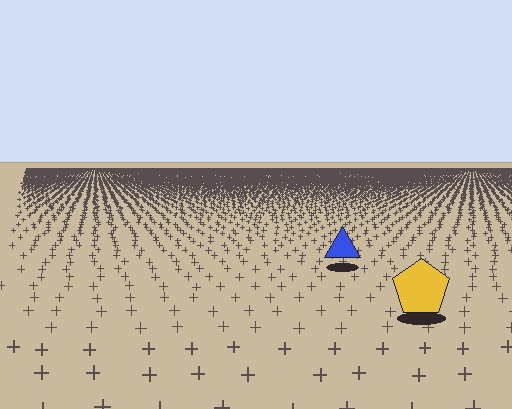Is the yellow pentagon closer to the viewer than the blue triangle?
Yes. The yellow pentagon is closer — you can tell from the texture gradient: the ground texture is coarser near it.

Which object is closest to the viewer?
The yellow pentagon is closest. The texture marks near it are larger and more spread out.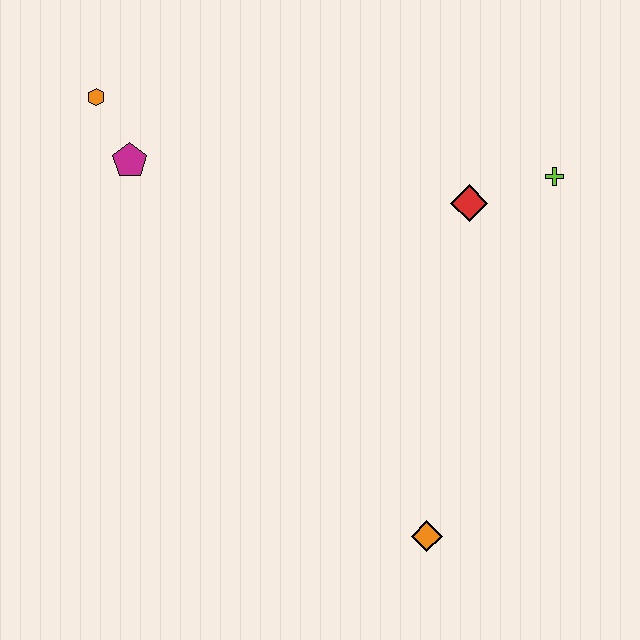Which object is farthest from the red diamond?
The orange hexagon is farthest from the red diamond.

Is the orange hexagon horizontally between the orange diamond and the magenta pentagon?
No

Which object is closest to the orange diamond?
The red diamond is closest to the orange diamond.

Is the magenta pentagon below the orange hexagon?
Yes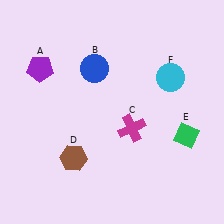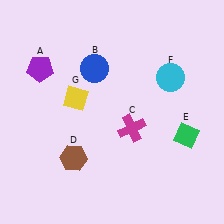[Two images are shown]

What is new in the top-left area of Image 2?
A yellow diamond (G) was added in the top-left area of Image 2.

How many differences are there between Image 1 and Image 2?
There is 1 difference between the two images.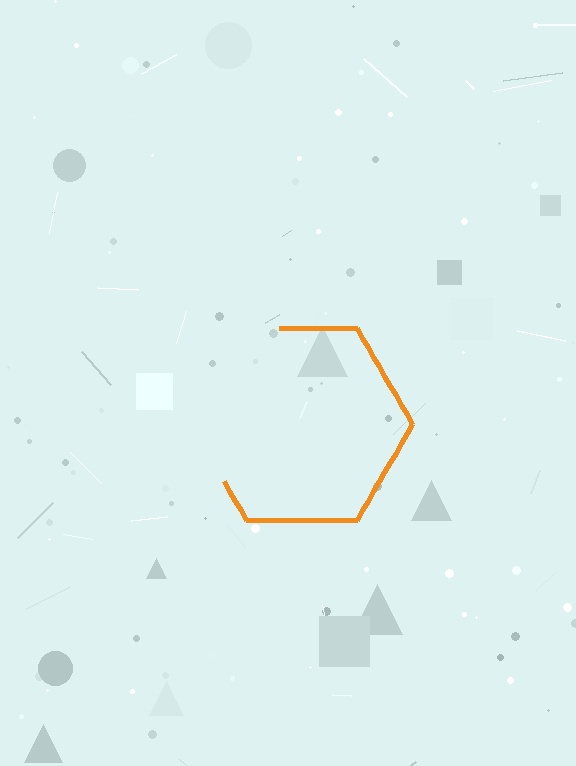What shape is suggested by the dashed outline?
The dashed outline suggests a hexagon.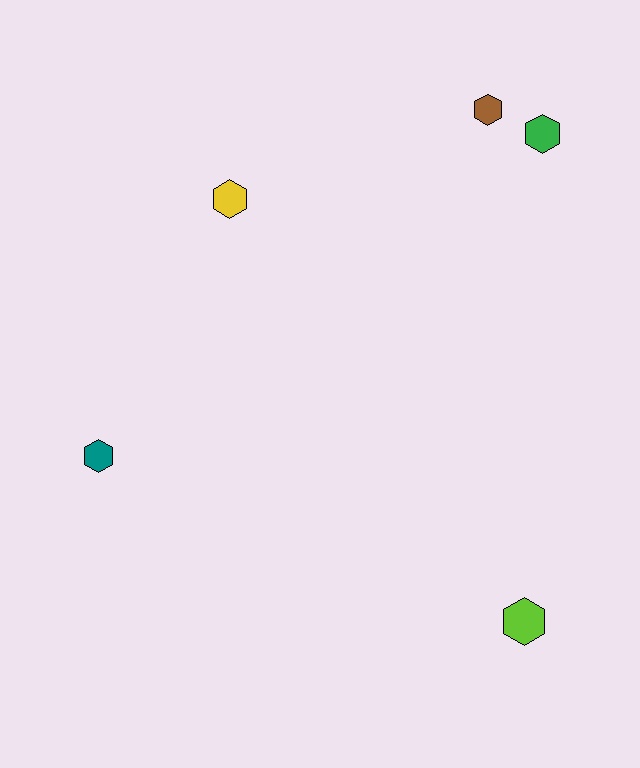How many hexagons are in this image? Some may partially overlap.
There are 5 hexagons.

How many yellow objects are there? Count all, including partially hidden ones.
There is 1 yellow object.